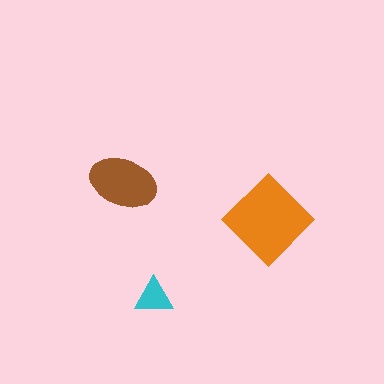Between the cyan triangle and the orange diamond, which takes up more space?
The orange diamond.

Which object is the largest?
The orange diamond.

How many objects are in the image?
There are 3 objects in the image.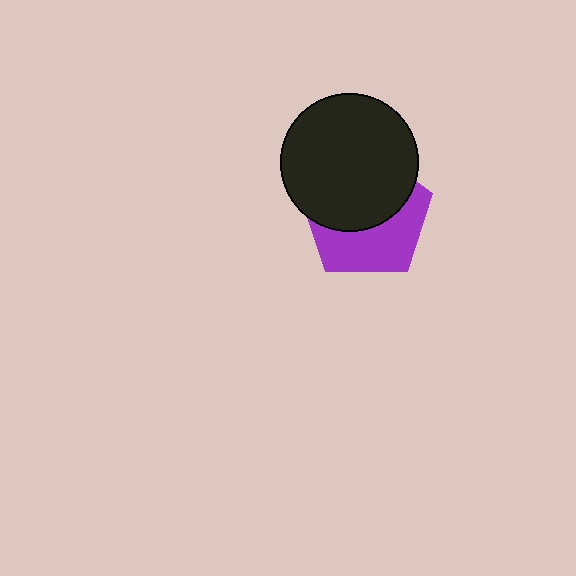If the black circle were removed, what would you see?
You would see the complete purple pentagon.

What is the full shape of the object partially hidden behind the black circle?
The partially hidden object is a purple pentagon.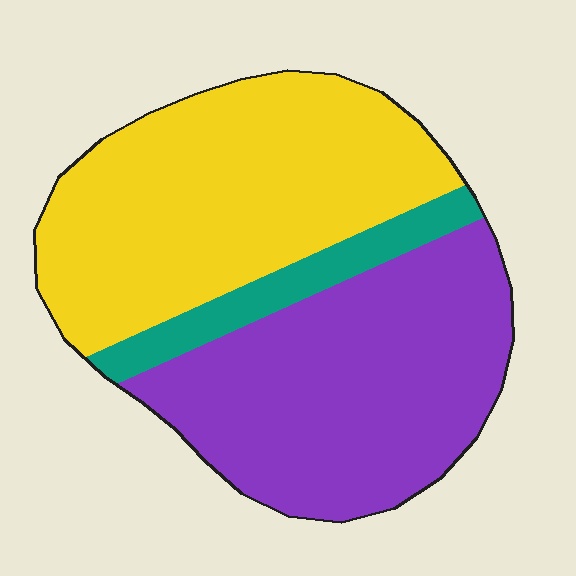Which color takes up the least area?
Teal, at roughly 10%.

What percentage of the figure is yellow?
Yellow covers roughly 45% of the figure.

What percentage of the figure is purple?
Purple covers 44% of the figure.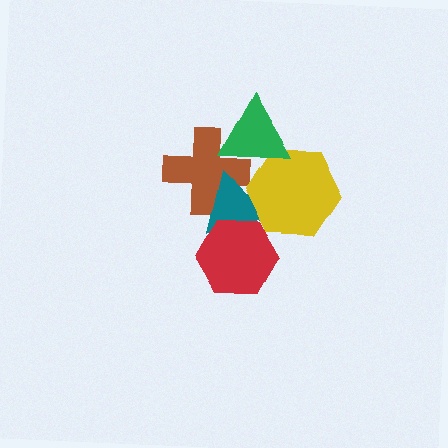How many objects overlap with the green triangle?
2 objects overlap with the green triangle.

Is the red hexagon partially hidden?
No, no other shape covers it.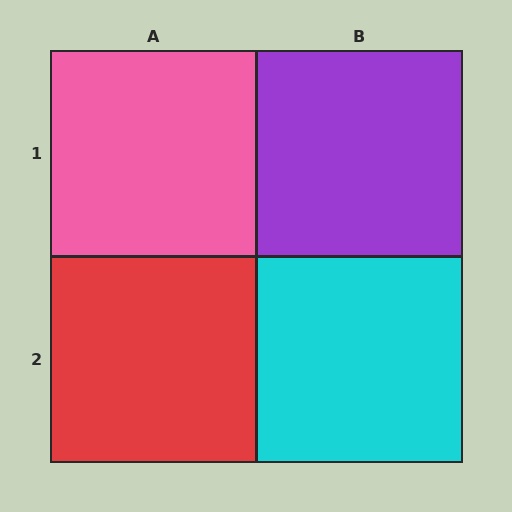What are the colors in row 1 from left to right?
Pink, purple.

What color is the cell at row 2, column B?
Cyan.